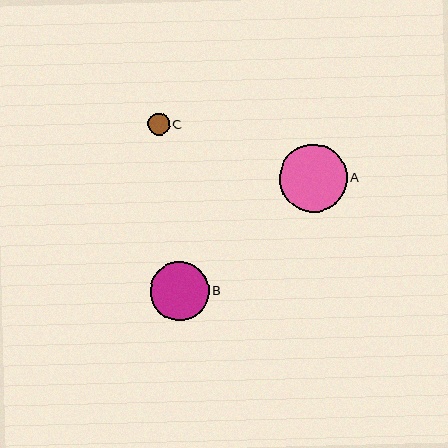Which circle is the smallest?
Circle C is the smallest with a size of approximately 22 pixels.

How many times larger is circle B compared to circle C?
Circle B is approximately 2.7 times the size of circle C.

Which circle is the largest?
Circle A is the largest with a size of approximately 67 pixels.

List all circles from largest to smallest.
From largest to smallest: A, B, C.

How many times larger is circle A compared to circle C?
Circle A is approximately 3.1 times the size of circle C.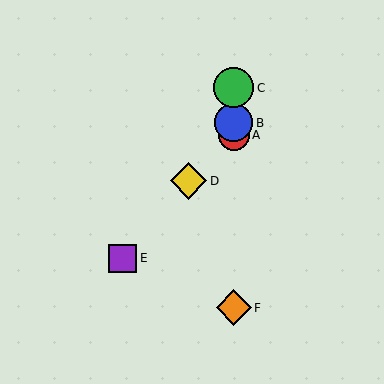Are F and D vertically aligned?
No, F is at x≈234 and D is at x≈189.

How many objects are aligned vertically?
4 objects (A, B, C, F) are aligned vertically.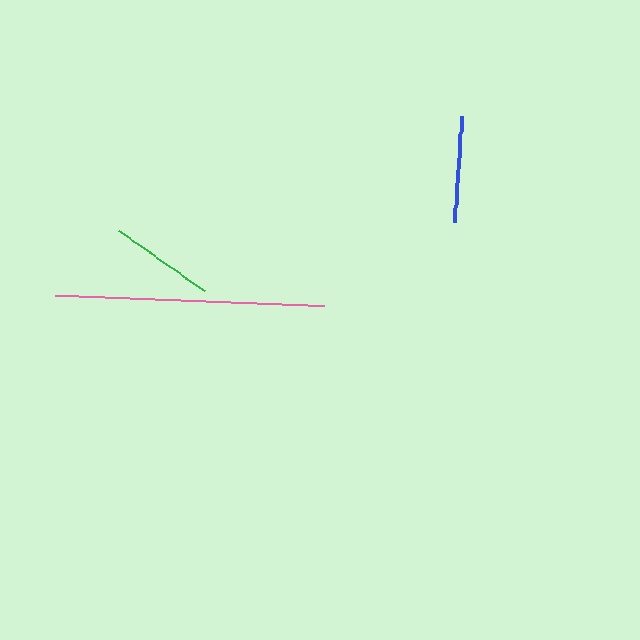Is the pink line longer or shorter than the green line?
The pink line is longer than the green line.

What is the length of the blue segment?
The blue segment is approximately 106 pixels long.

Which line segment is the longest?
The pink line is the longest at approximately 269 pixels.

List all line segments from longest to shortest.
From longest to shortest: pink, blue, green.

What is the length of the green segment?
The green segment is approximately 104 pixels long.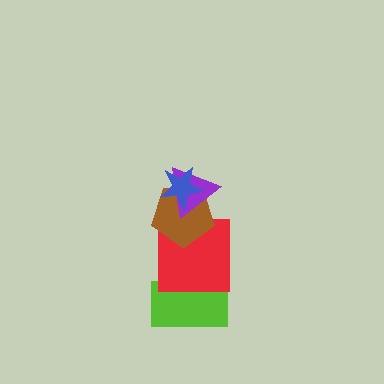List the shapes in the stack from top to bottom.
From top to bottom: the blue star, the purple triangle, the brown pentagon, the red square, the lime rectangle.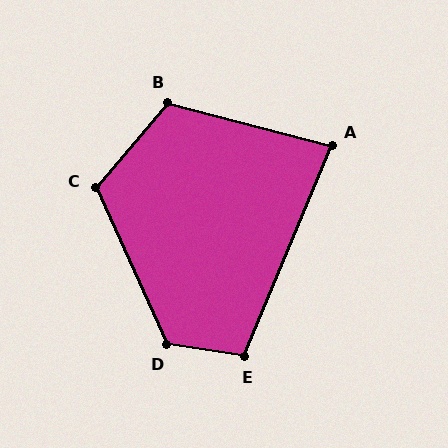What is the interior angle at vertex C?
Approximately 115 degrees (obtuse).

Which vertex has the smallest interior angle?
A, at approximately 82 degrees.